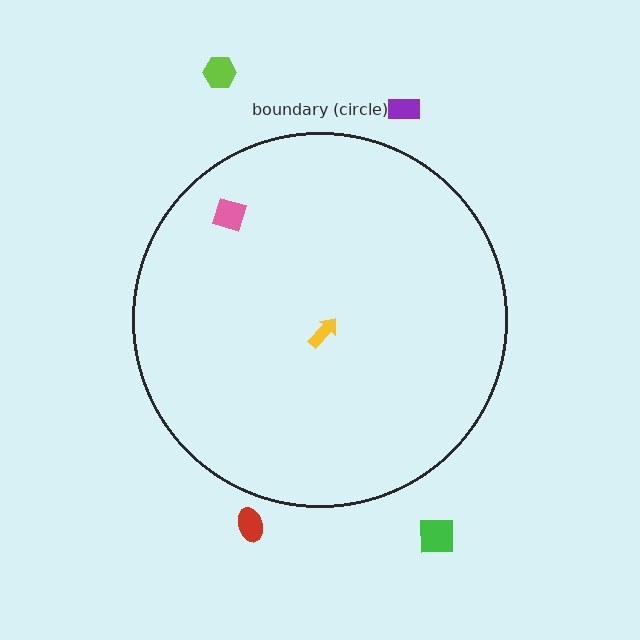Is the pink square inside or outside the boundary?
Inside.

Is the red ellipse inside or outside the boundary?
Outside.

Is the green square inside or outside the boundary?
Outside.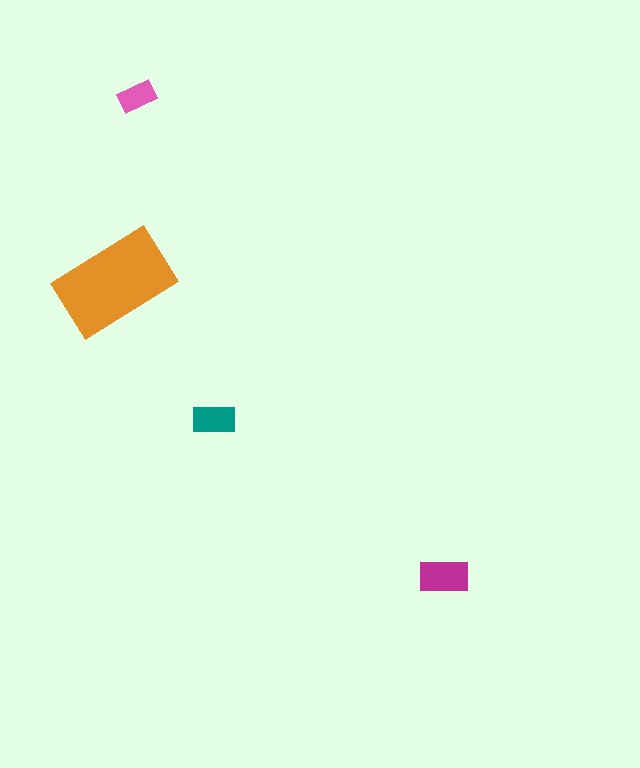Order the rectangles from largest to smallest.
the orange one, the magenta one, the teal one, the pink one.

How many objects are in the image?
There are 4 objects in the image.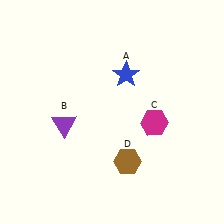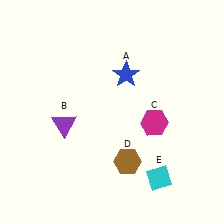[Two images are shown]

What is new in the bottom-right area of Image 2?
A cyan diamond (E) was added in the bottom-right area of Image 2.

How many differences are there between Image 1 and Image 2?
There is 1 difference between the two images.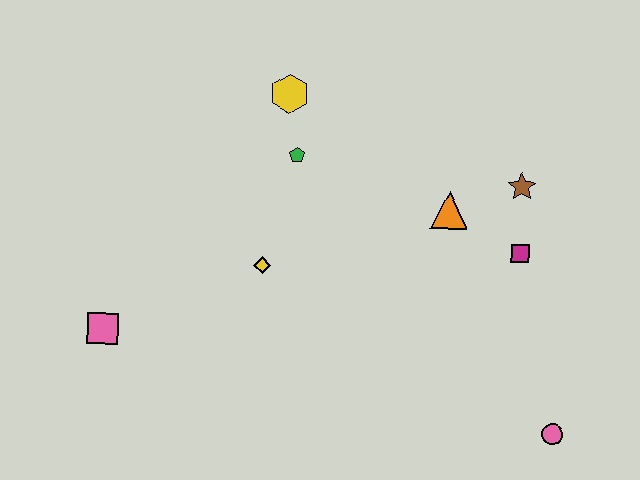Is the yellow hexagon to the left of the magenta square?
Yes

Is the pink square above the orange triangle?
No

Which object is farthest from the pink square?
The pink circle is farthest from the pink square.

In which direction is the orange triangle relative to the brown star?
The orange triangle is to the left of the brown star.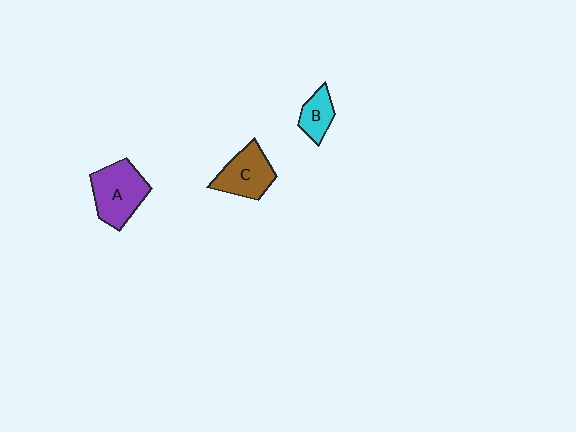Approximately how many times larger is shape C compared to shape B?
Approximately 1.7 times.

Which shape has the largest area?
Shape A (purple).